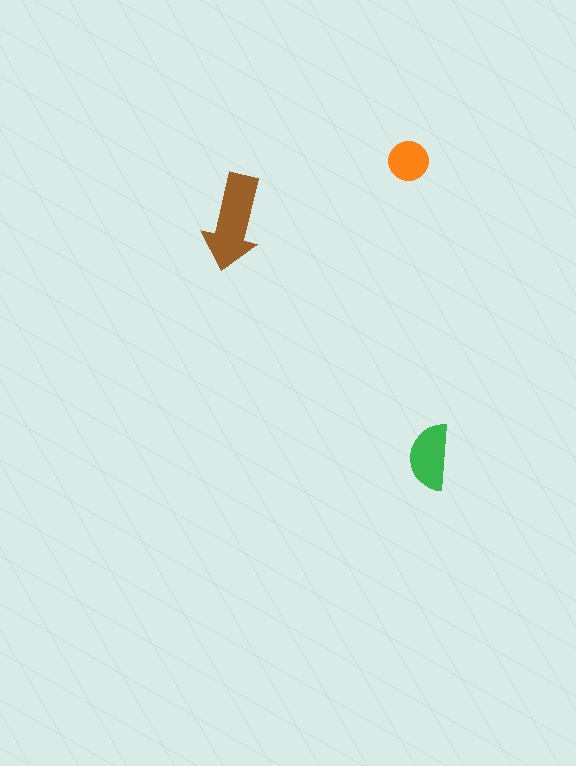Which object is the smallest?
The orange circle.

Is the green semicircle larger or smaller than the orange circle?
Larger.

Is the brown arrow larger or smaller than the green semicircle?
Larger.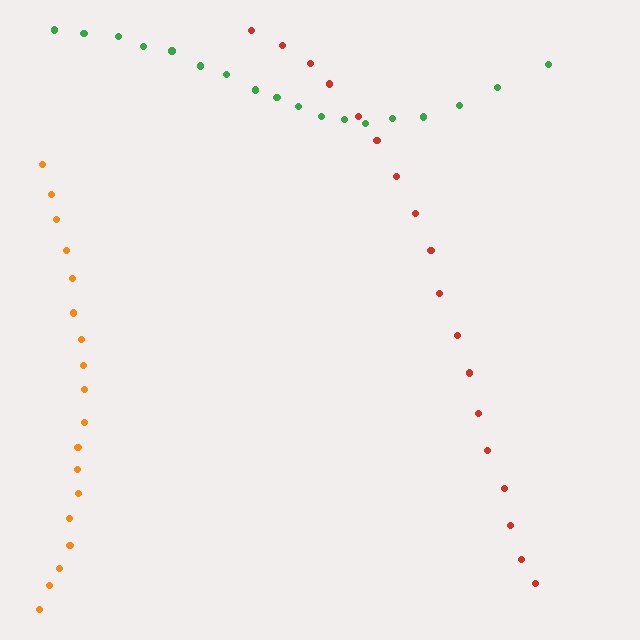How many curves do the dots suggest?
There are 3 distinct paths.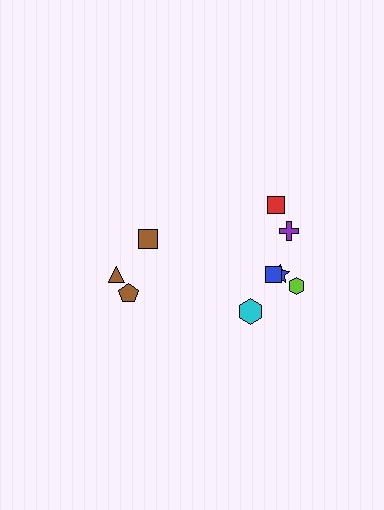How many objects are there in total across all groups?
There are 9 objects.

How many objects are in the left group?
There are 3 objects.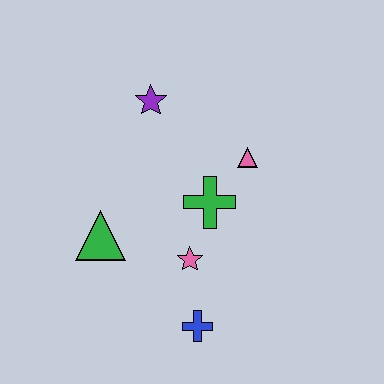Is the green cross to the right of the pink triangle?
No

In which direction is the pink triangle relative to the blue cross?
The pink triangle is above the blue cross.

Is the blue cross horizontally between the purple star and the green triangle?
No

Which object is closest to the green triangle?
The pink star is closest to the green triangle.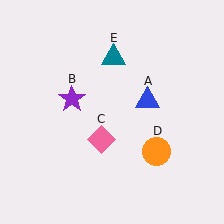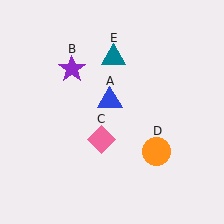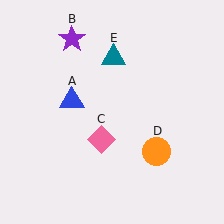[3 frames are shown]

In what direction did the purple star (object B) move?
The purple star (object B) moved up.